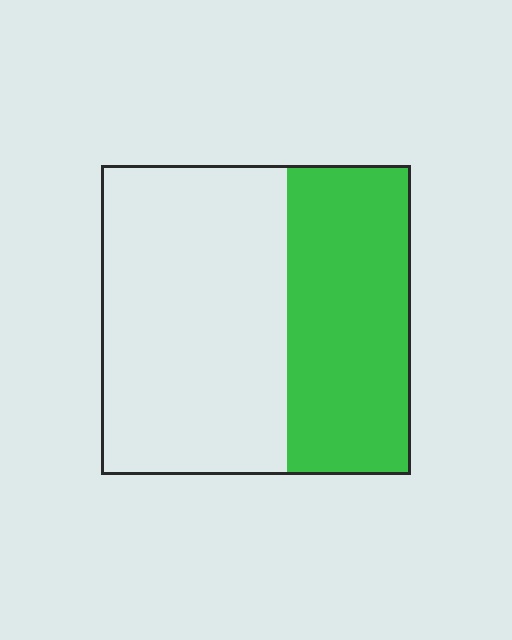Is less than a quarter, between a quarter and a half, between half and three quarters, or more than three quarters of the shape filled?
Between a quarter and a half.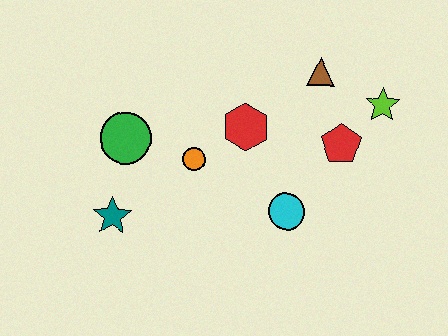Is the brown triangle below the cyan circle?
No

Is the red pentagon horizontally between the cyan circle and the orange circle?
No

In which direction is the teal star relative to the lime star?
The teal star is to the left of the lime star.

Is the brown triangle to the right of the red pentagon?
No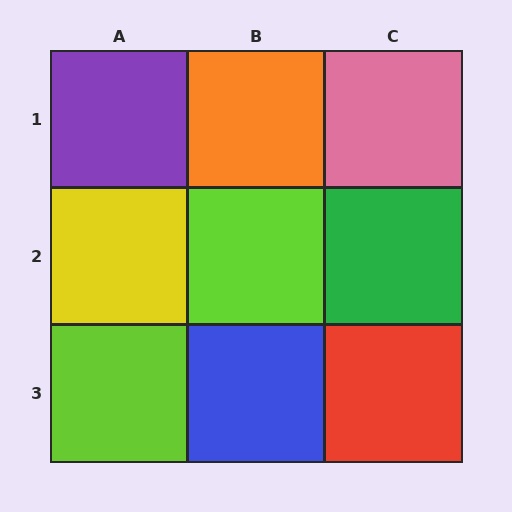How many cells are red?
1 cell is red.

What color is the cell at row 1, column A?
Purple.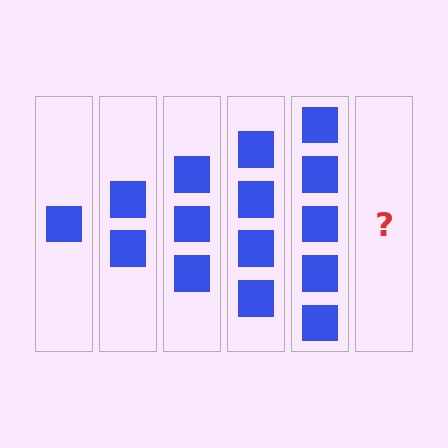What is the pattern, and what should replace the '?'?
The pattern is that each step adds one more square. The '?' should be 6 squares.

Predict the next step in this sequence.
The next step is 6 squares.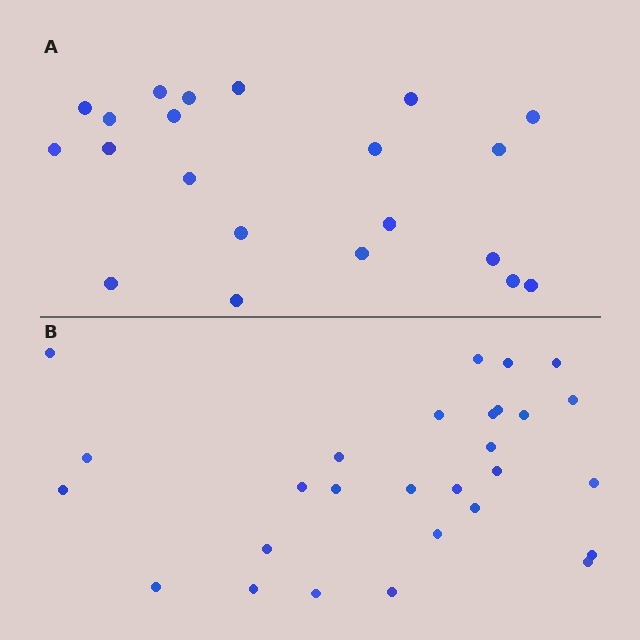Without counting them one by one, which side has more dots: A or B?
Region B (the bottom region) has more dots.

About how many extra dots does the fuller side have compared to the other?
Region B has roughly 8 or so more dots than region A.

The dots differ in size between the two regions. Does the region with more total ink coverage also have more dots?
No. Region A has more total ink coverage because its dots are larger, but region B actually contains more individual dots. Total area can be misleading — the number of items is what matters here.